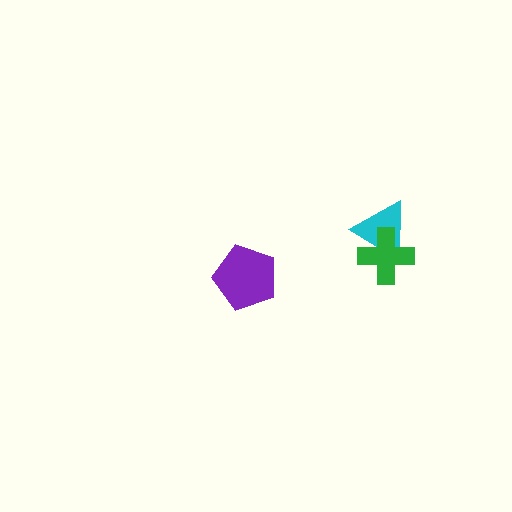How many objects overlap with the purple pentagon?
0 objects overlap with the purple pentagon.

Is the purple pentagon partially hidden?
No, no other shape covers it.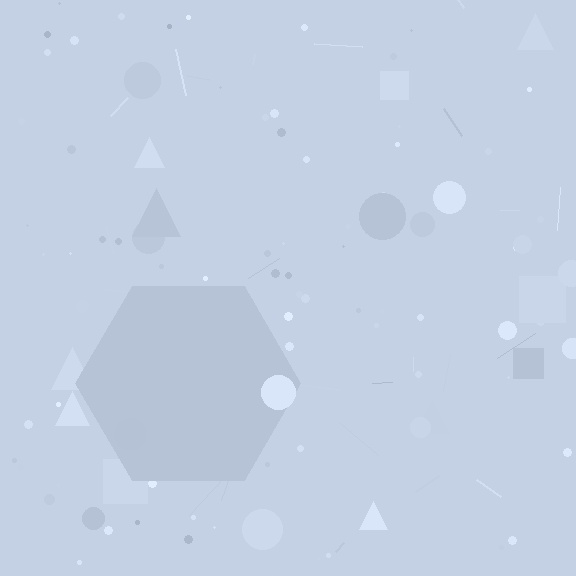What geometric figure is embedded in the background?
A hexagon is embedded in the background.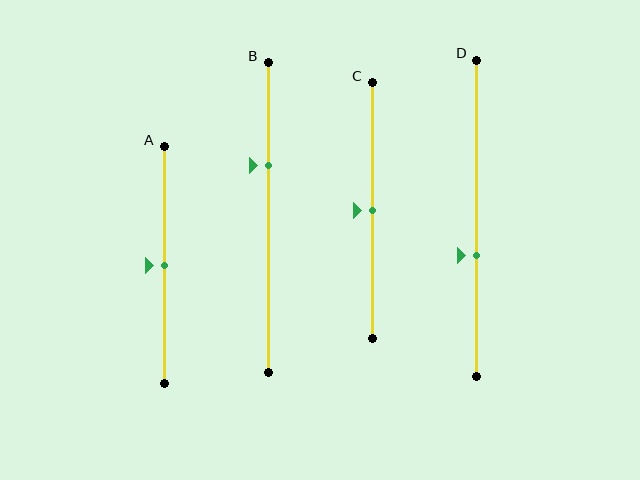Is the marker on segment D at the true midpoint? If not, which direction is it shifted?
No, the marker on segment D is shifted downward by about 12% of the segment length.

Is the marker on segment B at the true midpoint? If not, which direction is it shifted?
No, the marker on segment B is shifted upward by about 17% of the segment length.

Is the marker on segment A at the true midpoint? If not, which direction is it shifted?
Yes, the marker on segment A is at the true midpoint.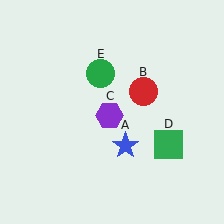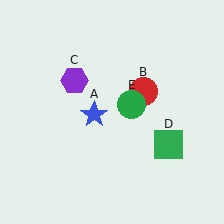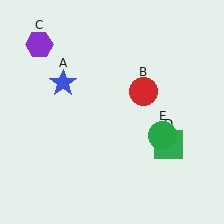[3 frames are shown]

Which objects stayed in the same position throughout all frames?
Red circle (object B) and green square (object D) remained stationary.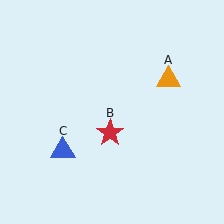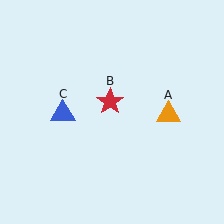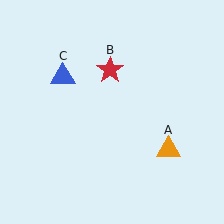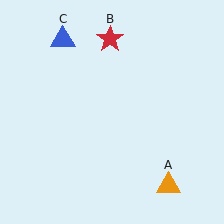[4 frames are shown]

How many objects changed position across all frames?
3 objects changed position: orange triangle (object A), red star (object B), blue triangle (object C).